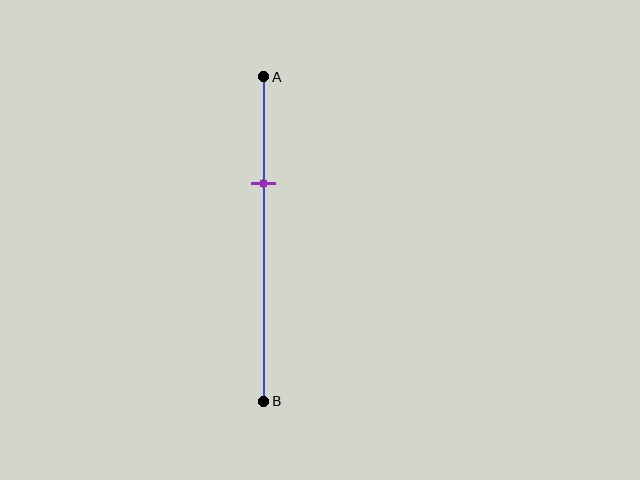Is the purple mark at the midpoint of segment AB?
No, the mark is at about 35% from A, not at the 50% midpoint.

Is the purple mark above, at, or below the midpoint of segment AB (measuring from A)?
The purple mark is above the midpoint of segment AB.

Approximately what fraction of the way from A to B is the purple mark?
The purple mark is approximately 35% of the way from A to B.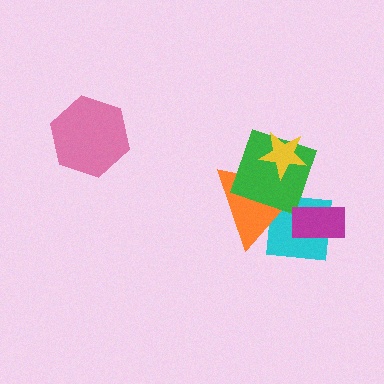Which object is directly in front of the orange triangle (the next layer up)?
The green square is directly in front of the orange triangle.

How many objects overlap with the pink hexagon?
0 objects overlap with the pink hexagon.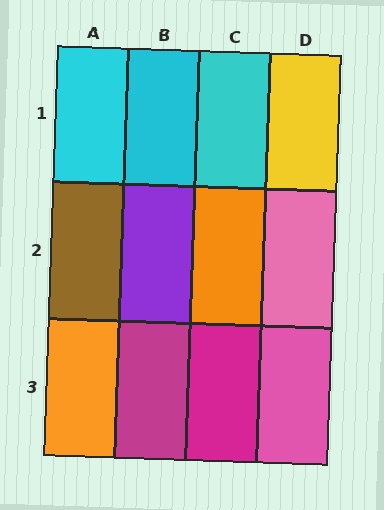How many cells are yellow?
1 cell is yellow.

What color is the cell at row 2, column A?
Brown.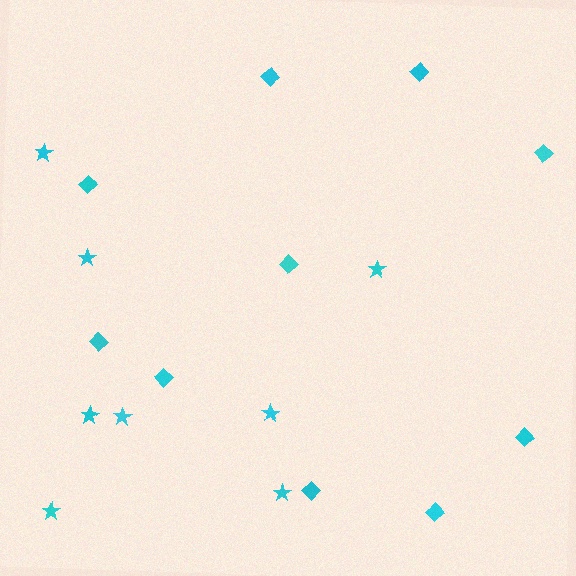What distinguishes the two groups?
There are 2 groups: one group of diamonds (10) and one group of stars (8).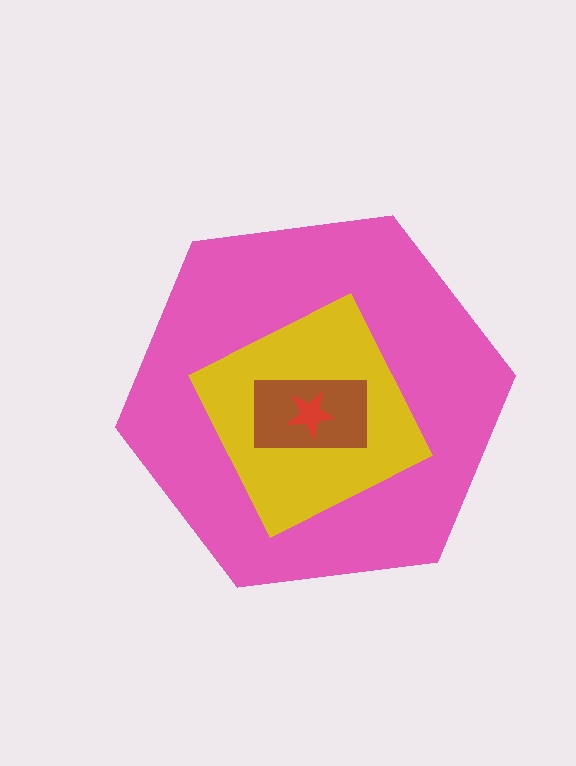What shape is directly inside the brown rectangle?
The red star.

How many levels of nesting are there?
4.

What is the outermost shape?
The pink hexagon.